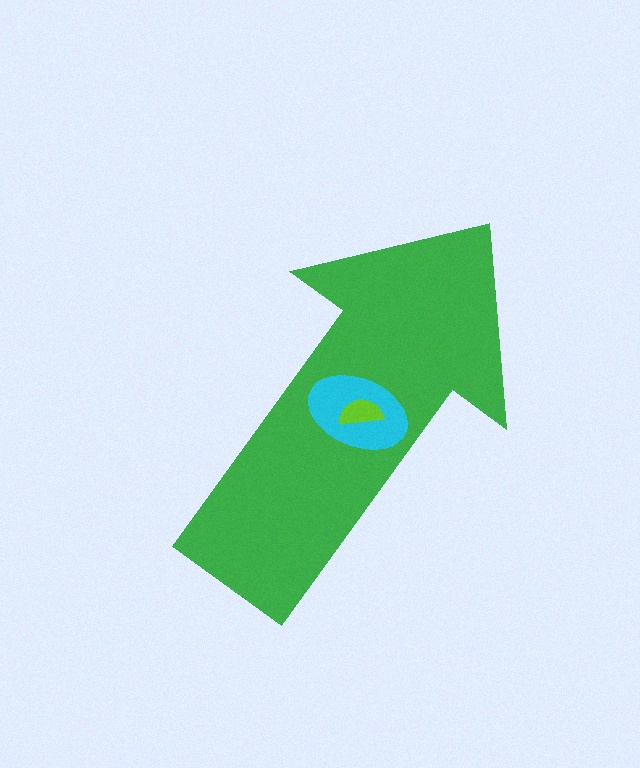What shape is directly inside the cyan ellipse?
The lime semicircle.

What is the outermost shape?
The green arrow.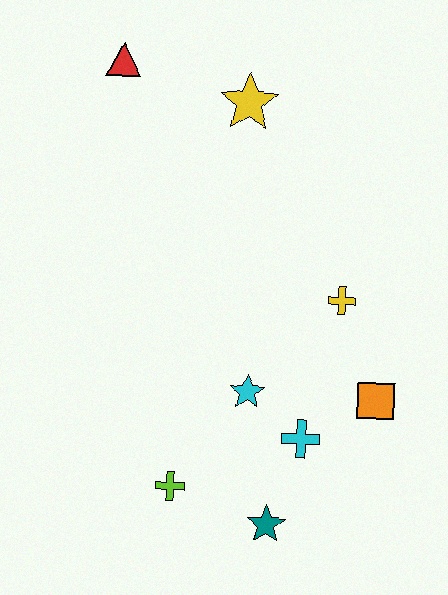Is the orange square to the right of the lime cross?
Yes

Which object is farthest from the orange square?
The red triangle is farthest from the orange square.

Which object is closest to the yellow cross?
The orange square is closest to the yellow cross.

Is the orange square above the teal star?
Yes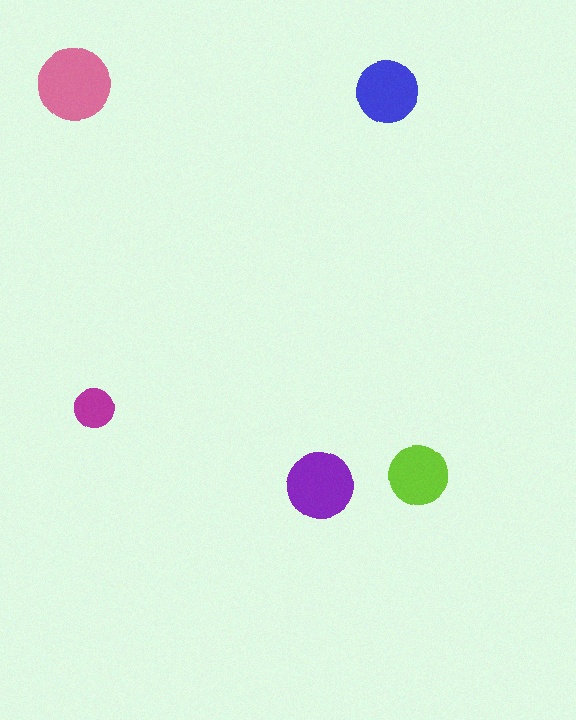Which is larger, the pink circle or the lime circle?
The pink one.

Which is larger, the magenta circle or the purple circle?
The purple one.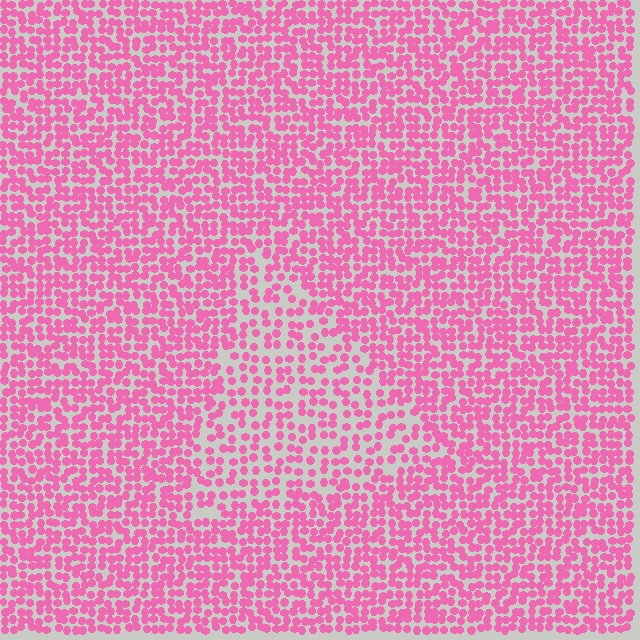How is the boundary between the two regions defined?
The boundary is defined by a change in element density (approximately 1.7x ratio). All elements are the same color, size, and shape.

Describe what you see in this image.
The image contains small pink elements arranged at two different densities. A triangle-shaped region is visible where the elements are less densely packed than the surrounding area.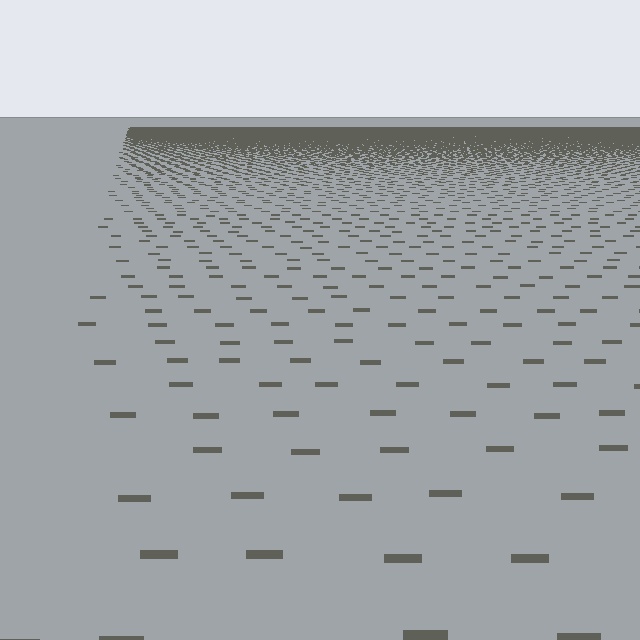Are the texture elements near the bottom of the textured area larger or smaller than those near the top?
Larger. Near the bottom, elements are closer to the viewer and appear at a bigger on-screen size.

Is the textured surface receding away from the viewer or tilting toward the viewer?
The surface is receding away from the viewer. Texture elements get smaller and denser toward the top.